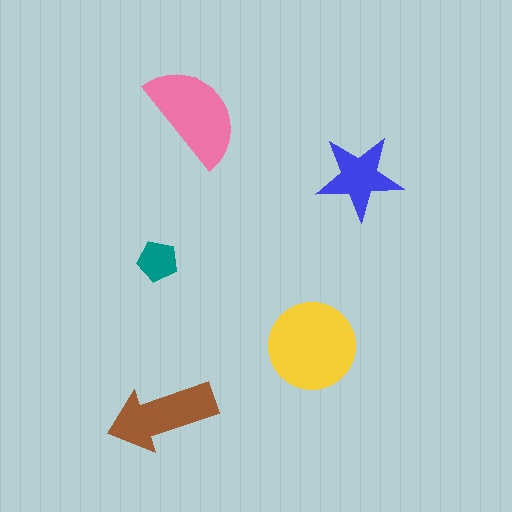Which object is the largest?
The yellow circle.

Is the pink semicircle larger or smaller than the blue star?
Larger.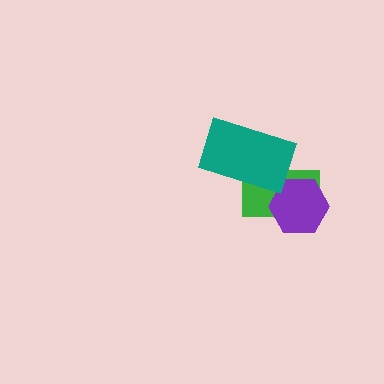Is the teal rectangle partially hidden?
No, no other shape covers it.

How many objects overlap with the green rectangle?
2 objects overlap with the green rectangle.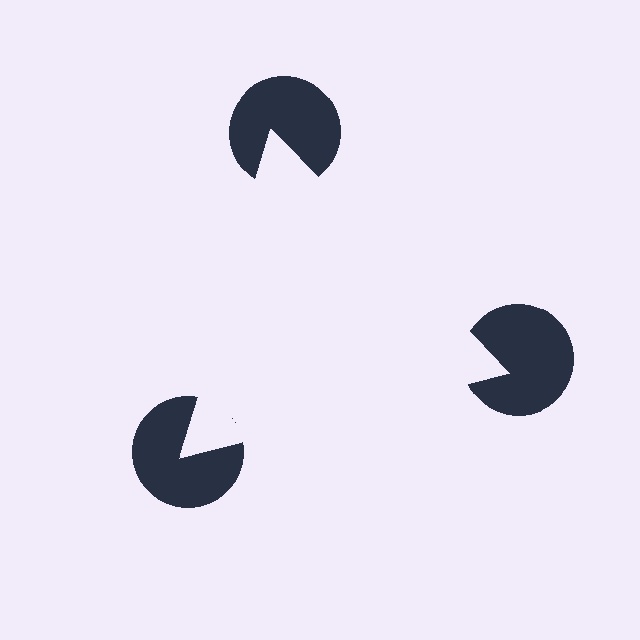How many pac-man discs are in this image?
There are 3 — one at each vertex of the illusory triangle.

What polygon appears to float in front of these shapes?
An illusory triangle — its edges are inferred from the aligned wedge cuts in the pac-man discs, not physically drawn.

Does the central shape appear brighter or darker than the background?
It typically appears slightly brighter than the background, even though no actual brightness change is drawn.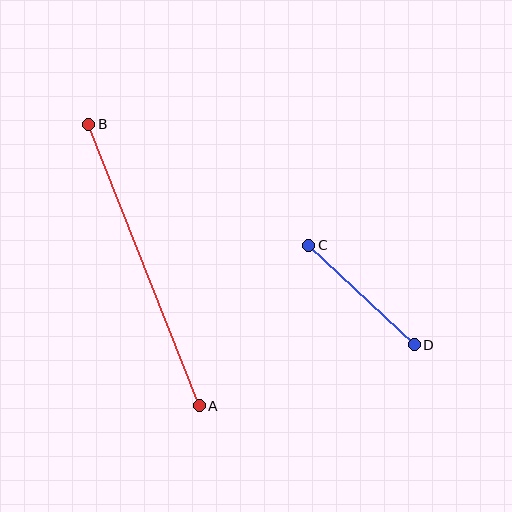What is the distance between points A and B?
The distance is approximately 303 pixels.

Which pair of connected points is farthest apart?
Points A and B are farthest apart.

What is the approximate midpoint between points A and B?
The midpoint is at approximately (144, 265) pixels.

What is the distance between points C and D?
The distance is approximately 145 pixels.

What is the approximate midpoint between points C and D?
The midpoint is at approximately (362, 295) pixels.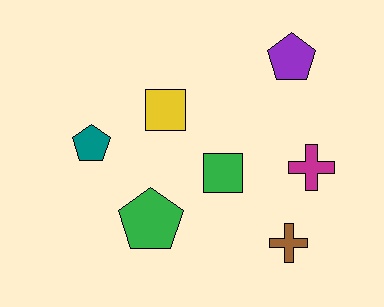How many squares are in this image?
There are 2 squares.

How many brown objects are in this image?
There is 1 brown object.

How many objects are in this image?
There are 7 objects.